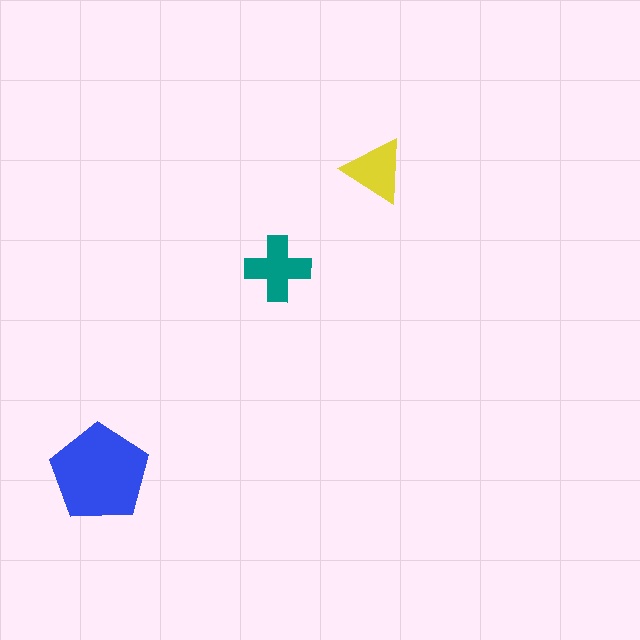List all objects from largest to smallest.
The blue pentagon, the teal cross, the yellow triangle.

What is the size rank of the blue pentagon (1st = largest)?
1st.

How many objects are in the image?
There are 3 objects in the image.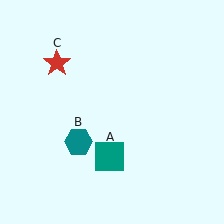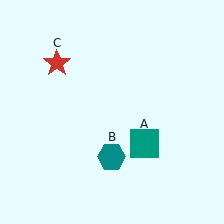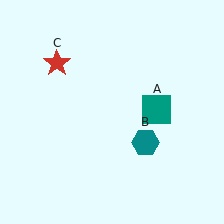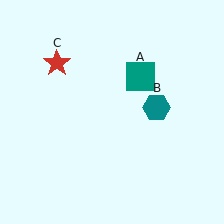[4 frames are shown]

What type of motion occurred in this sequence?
The teal square (object A), teal hexagon (object B) rotated counterclockwise around the center of the scene.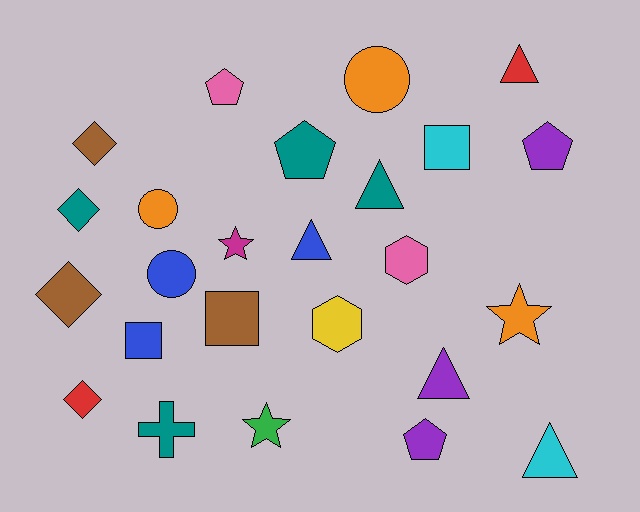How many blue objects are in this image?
There are 3 blue objects.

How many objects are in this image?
There are 25 objects.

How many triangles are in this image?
There are 5 triangles.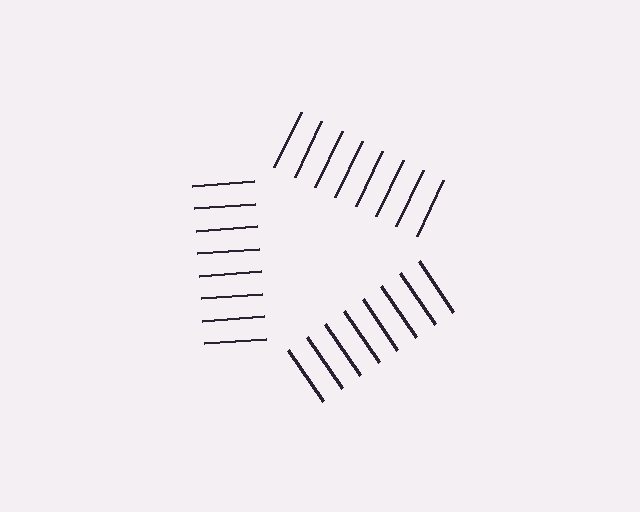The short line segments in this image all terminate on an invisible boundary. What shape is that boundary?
An illusory triangle — the line segments terminate on its edges but no continuous stroke is drawn.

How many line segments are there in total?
24 — 8 along each of the 3 edges.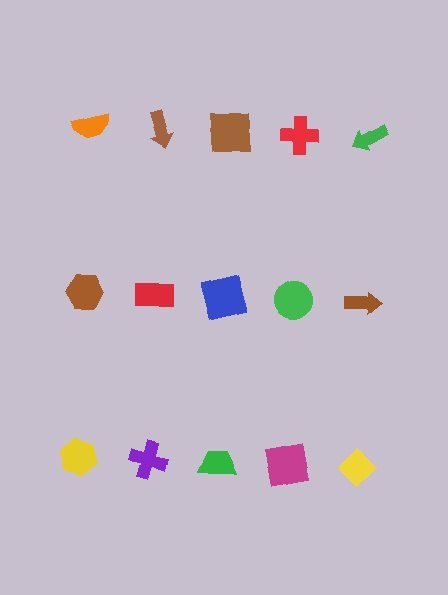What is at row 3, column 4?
A magenta square.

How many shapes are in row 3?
5 shapes.